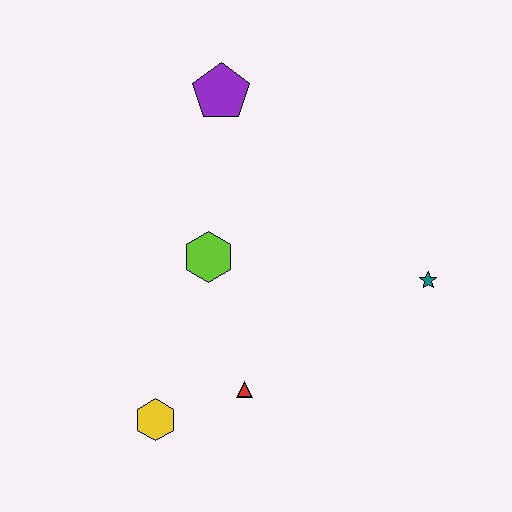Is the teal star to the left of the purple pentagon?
No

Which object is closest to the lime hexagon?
The red triangle is closest to the lime hexagon.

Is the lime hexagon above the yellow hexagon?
Yes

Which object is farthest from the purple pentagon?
The yellow hexagon is farthest from the purple pentagon.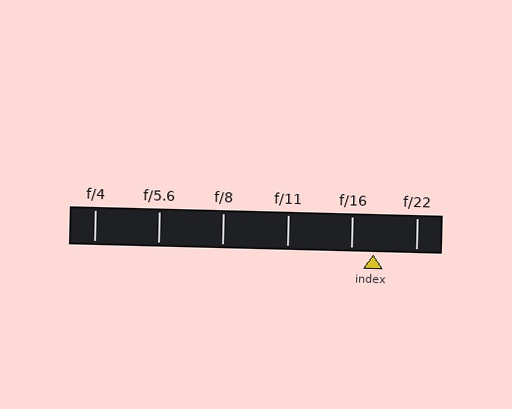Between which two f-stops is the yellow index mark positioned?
The index mark is between f/16 and f/22.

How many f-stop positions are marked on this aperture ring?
There are 6 f-stop positions marked.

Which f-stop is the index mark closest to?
The index mark is closest to f/16.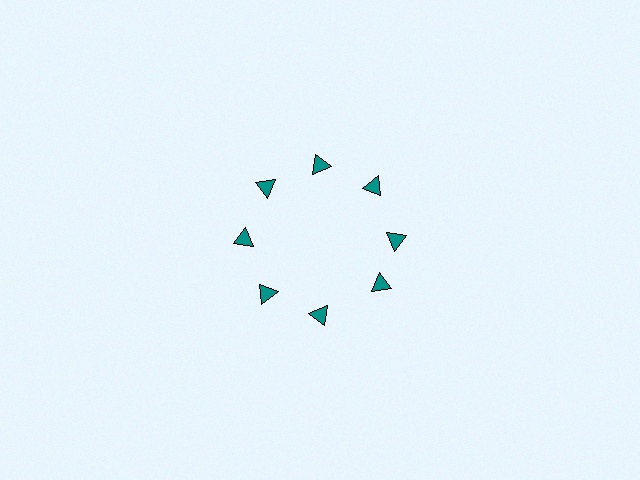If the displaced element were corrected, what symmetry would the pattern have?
It would have 8-fold rotational symmetry — the pattern would map onto itself every 45 degrees.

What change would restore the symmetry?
The symmetry would be restored by rotating it back into even spacing with its neighbors so that all 8 triangles sit at equal angles and equal distance from the center.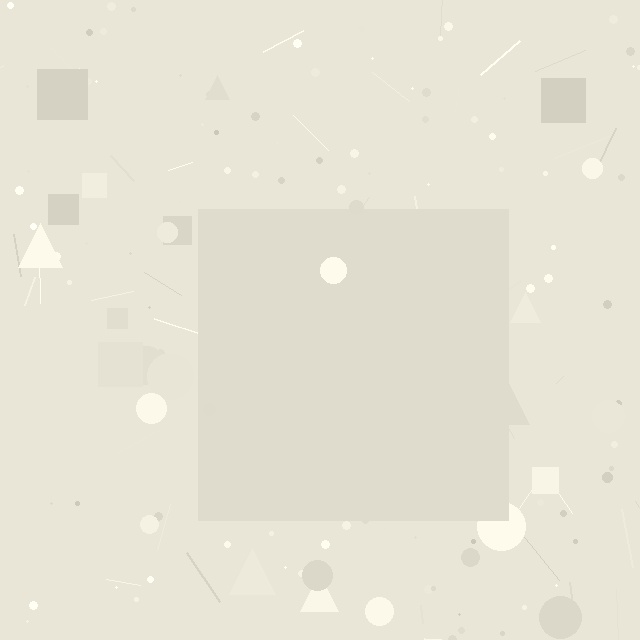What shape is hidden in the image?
A square is hidden in the image.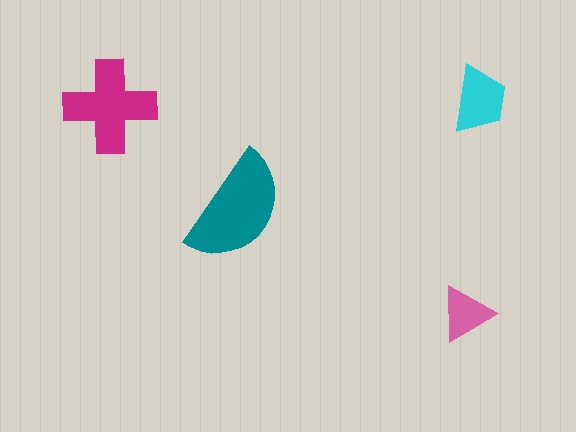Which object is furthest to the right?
The cyan trapezoid is rightmost.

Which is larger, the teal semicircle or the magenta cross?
The teal semicircle.